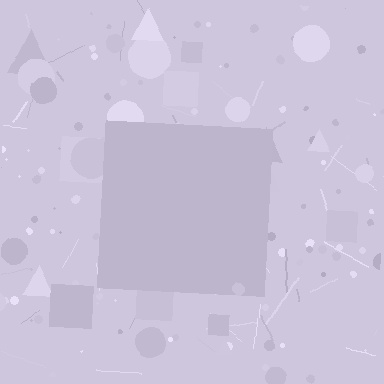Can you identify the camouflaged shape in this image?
The camouflaged shape is a square.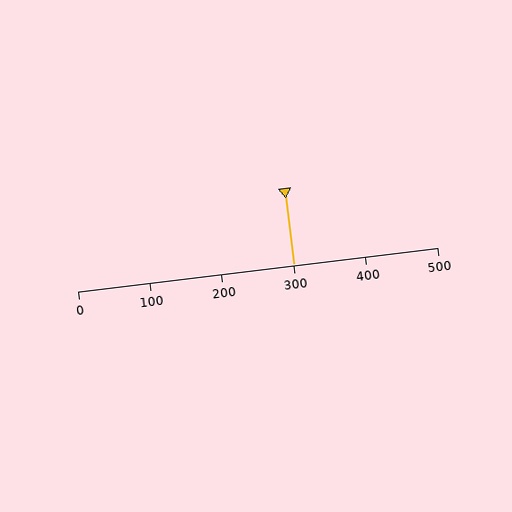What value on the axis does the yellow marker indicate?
The marker indicates approximately 300.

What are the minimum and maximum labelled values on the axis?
The axis runs from 0 to 500.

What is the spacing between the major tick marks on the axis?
The major ticks are spaced 100 apart.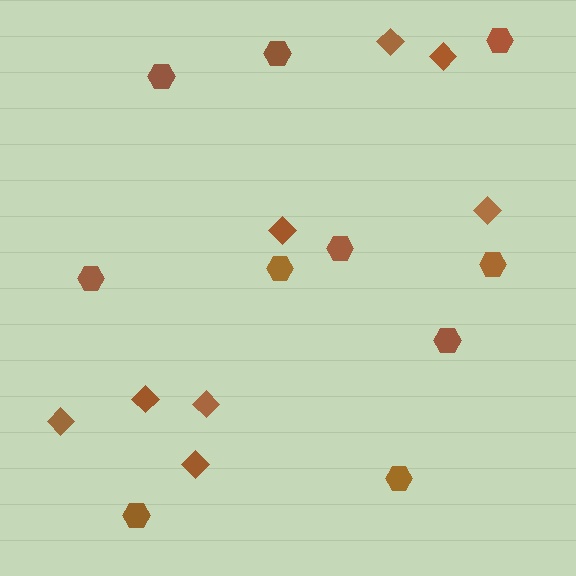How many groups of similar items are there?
There are 2 groups: one group of diamonds (8) and one group of hexagons (10).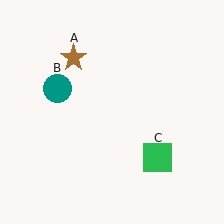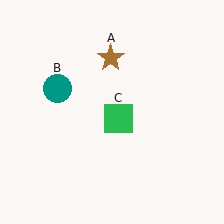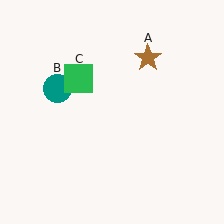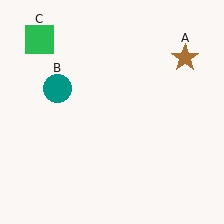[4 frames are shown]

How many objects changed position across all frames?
2 objects changed position: brown star (object A), green square (object C).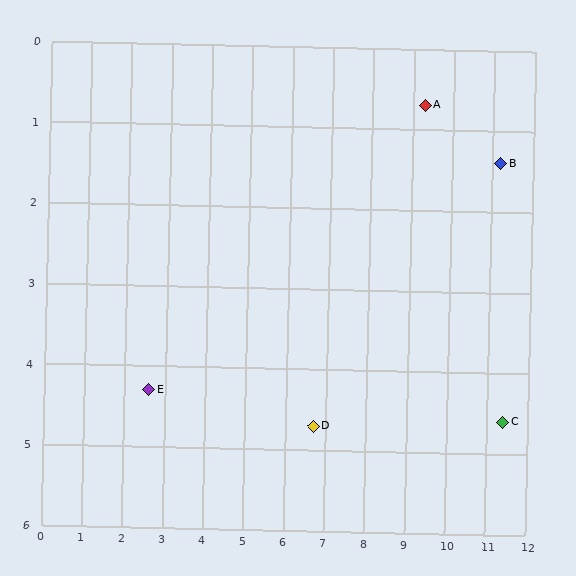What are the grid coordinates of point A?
Point A is at approximately (9.3, 0.7).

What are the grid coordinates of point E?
Point E is at approximately (2.6, 4.3).